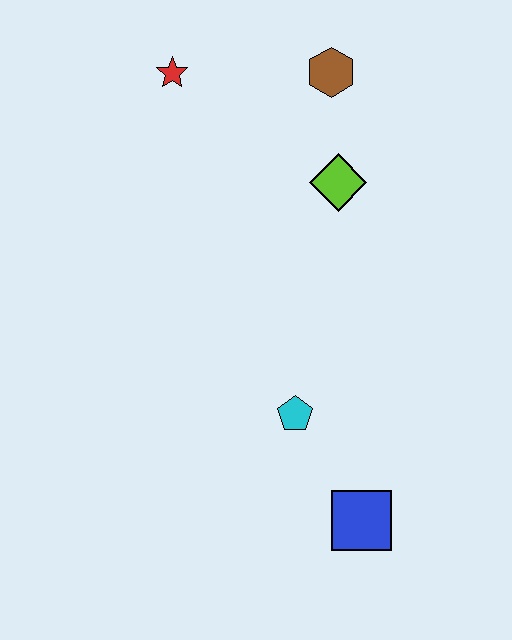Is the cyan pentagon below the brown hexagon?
Yes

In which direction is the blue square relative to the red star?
The blue square is below the red star.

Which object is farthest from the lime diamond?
The blue square is farthest from the lime diamond.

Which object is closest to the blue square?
The cyan pentagon is closest to the blue square.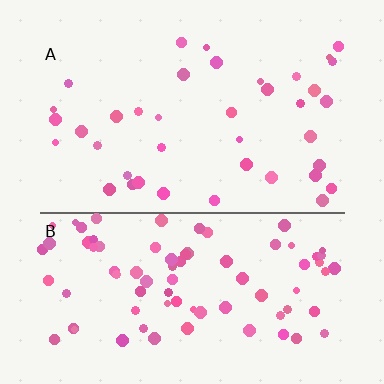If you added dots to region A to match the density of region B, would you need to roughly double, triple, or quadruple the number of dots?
Approximately double.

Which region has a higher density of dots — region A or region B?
B (the bottom).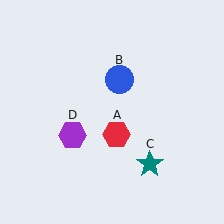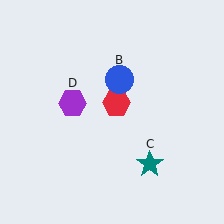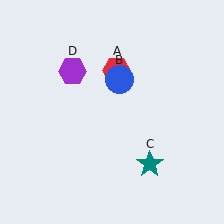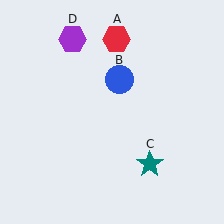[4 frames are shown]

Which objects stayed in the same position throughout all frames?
Blue circle (object B) and teal star (object C) remained stationary.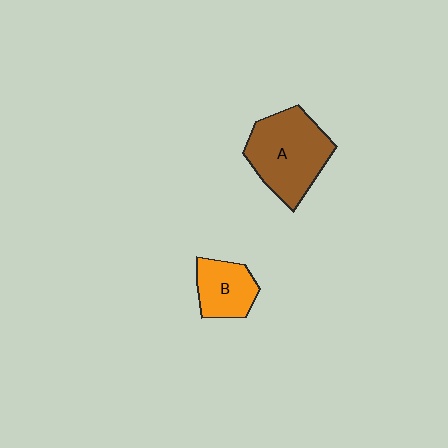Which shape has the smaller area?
Shape B (orange).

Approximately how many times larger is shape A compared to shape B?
Approximately 1.9 times.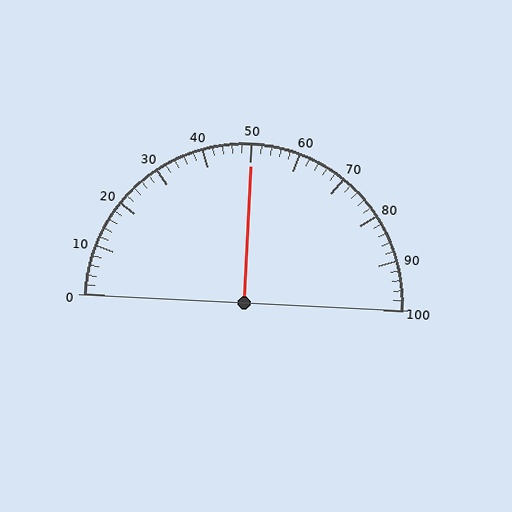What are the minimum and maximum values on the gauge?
The gauge ranges from 0 to 100.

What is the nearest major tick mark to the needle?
The nearest major tick mark is 50.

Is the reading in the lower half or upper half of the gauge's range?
The reading is in the upper half of the range (0 to 100).